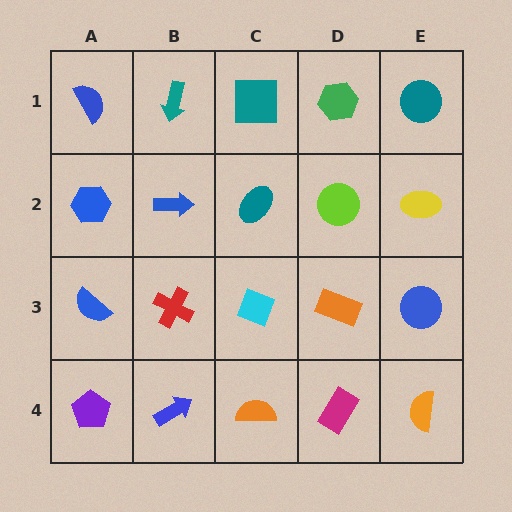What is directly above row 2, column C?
A teal square.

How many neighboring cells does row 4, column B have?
3.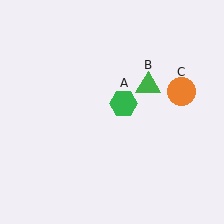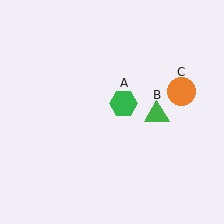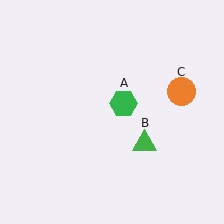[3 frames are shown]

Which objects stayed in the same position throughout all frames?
Green hexagon (object A) and orange circle (object C) remained stationary.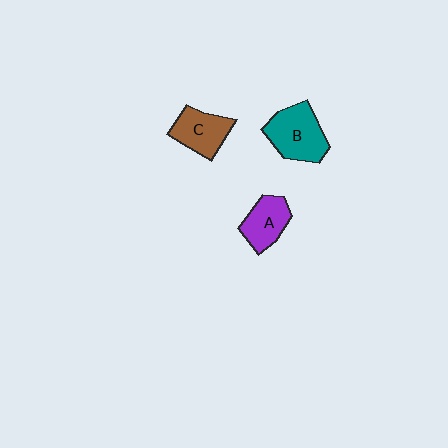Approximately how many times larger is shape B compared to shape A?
Approximately 1.4 times.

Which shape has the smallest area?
Shape A (purple).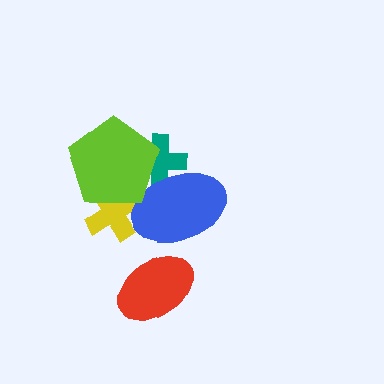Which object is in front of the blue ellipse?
The lime pentagon is in front of the blue ellipse.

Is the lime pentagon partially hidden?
No, no other shape covers it.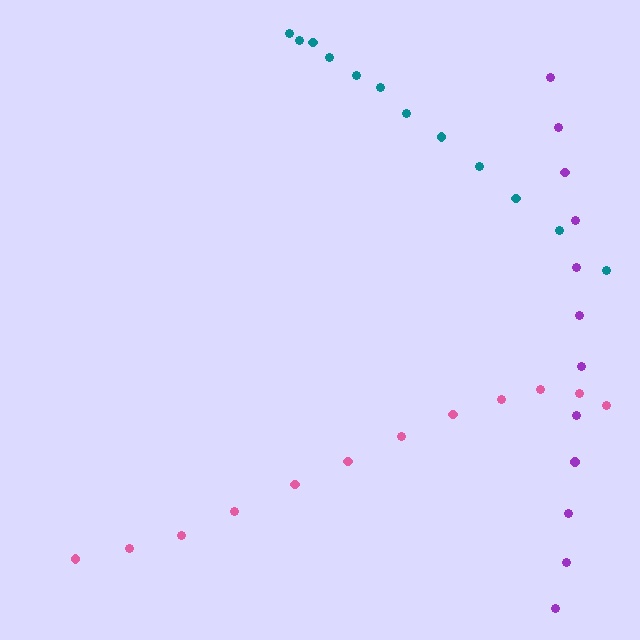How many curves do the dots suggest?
There are 3 distinct paths.